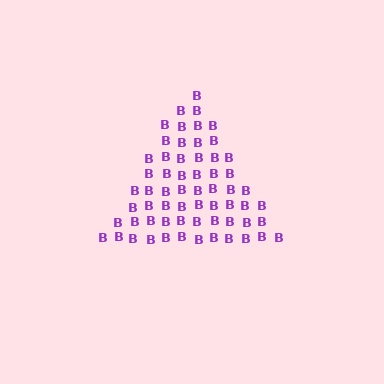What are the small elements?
The small elements are letter B's.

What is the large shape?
The large shape is a triangle.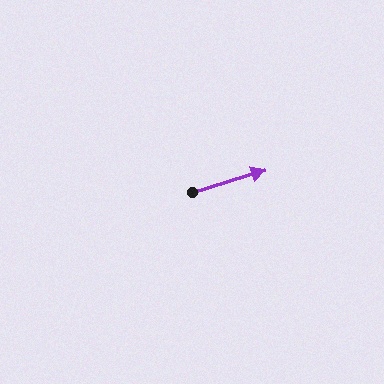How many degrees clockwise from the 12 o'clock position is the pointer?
Approximately 73 degrees.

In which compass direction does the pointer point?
East.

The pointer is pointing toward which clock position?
Roughly 2 o'clock.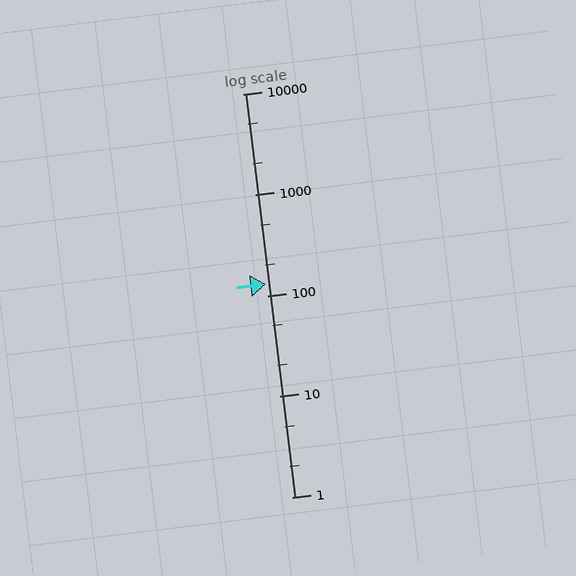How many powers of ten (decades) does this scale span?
The scale spans 4 decades, from 1 to 10000.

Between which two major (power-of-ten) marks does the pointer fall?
The pointer is between 100 and 1000.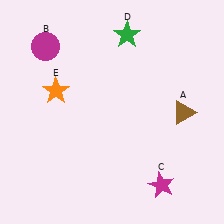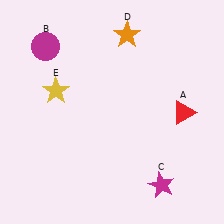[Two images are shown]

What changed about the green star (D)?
In Image 1, D is green. In Image 2, it changed to orange.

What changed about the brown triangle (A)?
In Image 1, A is brown. In Image 2, it changed to red.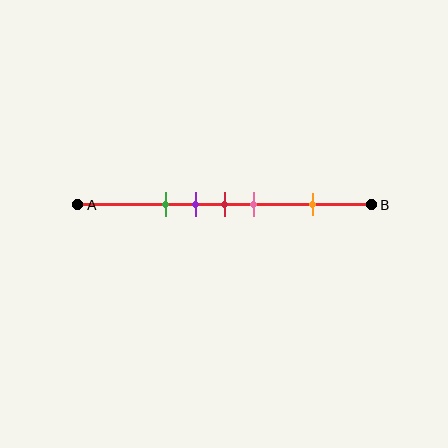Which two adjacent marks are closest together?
The purple and red marks are the closest adjacent pair.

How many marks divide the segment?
There are 5 marks dividing the segment.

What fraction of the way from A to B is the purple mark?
The purple mark is approximately 40% (0.4) of the way from A to B.